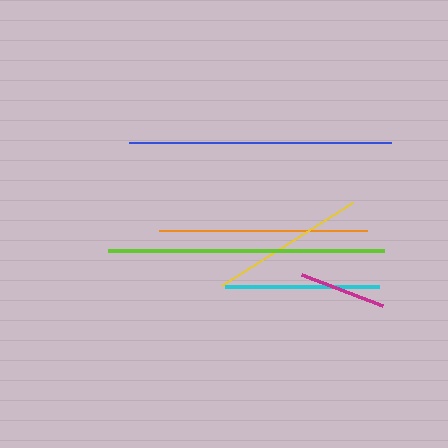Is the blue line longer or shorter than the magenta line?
The blue line is longer than the magenta line.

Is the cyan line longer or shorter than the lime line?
The lime line is longer than the cyan line.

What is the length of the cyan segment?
The cyan segment is approximately 155 pixels long.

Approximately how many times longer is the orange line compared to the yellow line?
The orange line is approximately 1.3 times the length of the yellow line.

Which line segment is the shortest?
The magenta line is the shortest at approximately 88 pixels.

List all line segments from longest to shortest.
From longest to shortest: lime, blue, orange, yellow, cyan, magenta.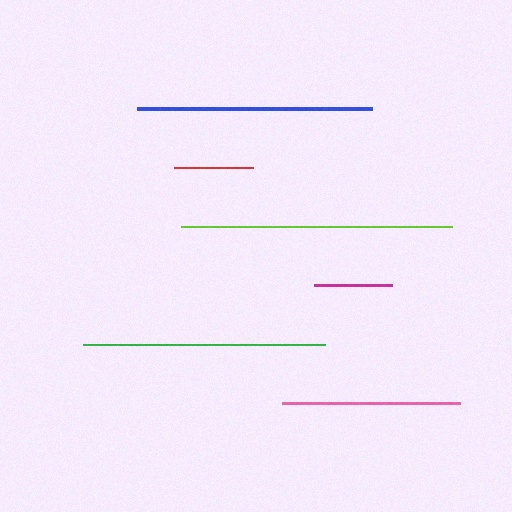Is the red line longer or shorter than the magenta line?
The magenta line is longer than the red line.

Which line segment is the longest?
The lime line is the longest at approximately 271 pixels.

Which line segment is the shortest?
The red line is the shortest at approximately 78 pixels.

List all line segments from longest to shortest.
From longest to shortest: lime, green, blue, pink, magenta, red.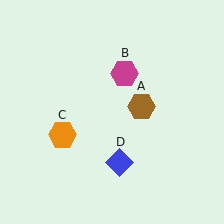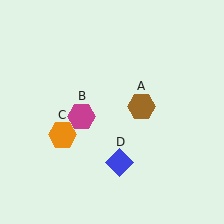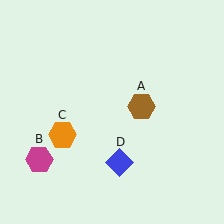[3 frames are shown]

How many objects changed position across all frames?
1 object changed position: magenta hexagon (object B).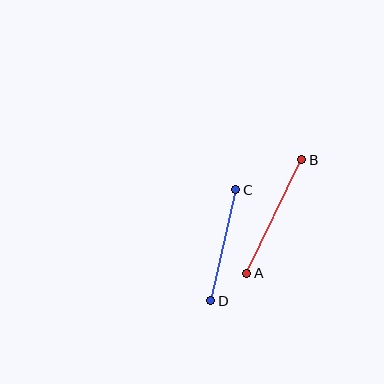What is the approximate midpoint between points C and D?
The midpoint is at approximately (223, 245) pixels.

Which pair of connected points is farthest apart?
Points A and B are farthest apart.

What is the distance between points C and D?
The distance is approximately 114 pixels.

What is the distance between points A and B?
The distance is approximately 126 pixels.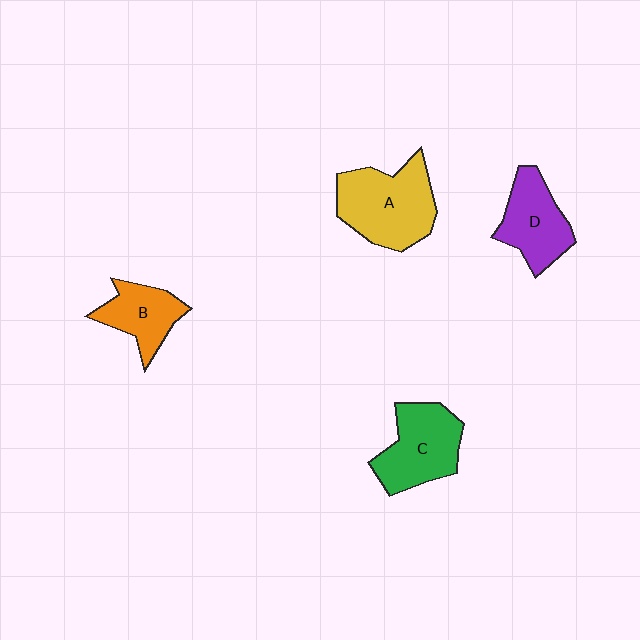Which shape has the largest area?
Shape A (yellow).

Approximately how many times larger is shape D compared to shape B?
Approximately 1.2 times.